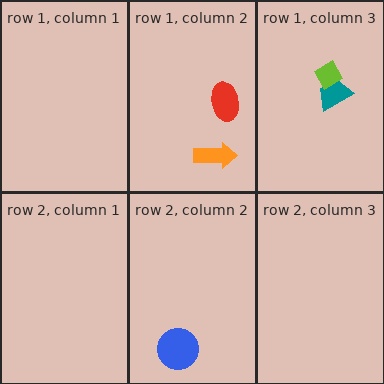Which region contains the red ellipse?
The row 1, column 2 region.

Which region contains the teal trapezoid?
The row 1, column 3 region.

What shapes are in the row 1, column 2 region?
The orange arrow, the red ellipse.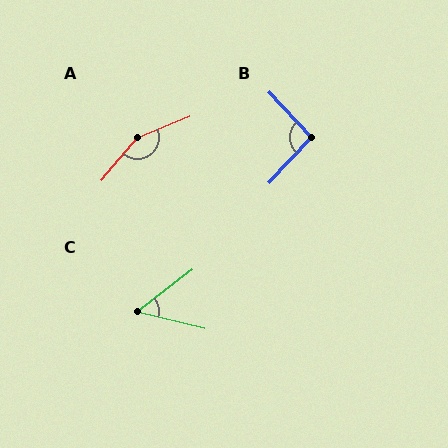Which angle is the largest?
A, at approximately 152 degrees.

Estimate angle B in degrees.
Approximately 94 degrees.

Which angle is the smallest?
C, at approximately 51 degrees.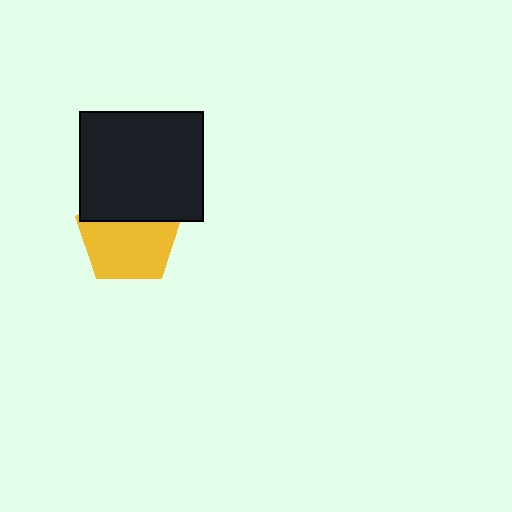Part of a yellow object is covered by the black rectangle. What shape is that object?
It is a pentagon.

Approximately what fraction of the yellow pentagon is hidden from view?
Roughly 35% of the yellow pentagon is hidden behind the black rectangle.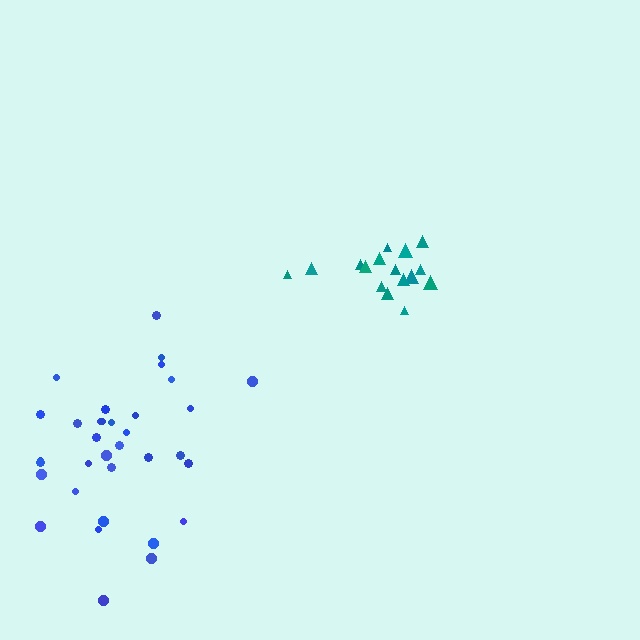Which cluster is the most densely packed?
Teal.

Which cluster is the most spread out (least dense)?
Blue.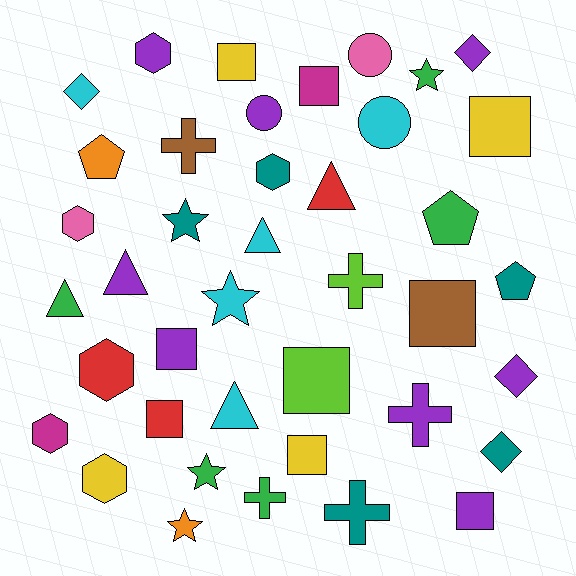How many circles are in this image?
There are 3 circles.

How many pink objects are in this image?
There are 2 pink objects.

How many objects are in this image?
There are 40 objects.